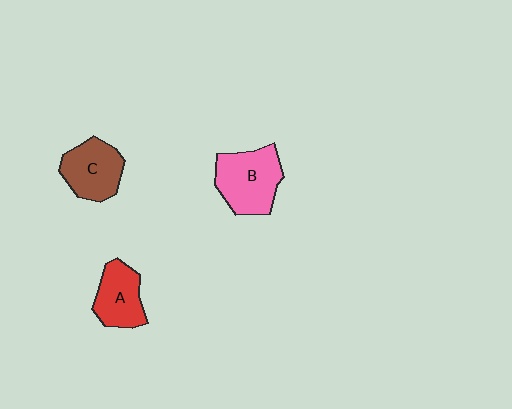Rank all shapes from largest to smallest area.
From largest to smallest: B (pink), C (brown), A (red).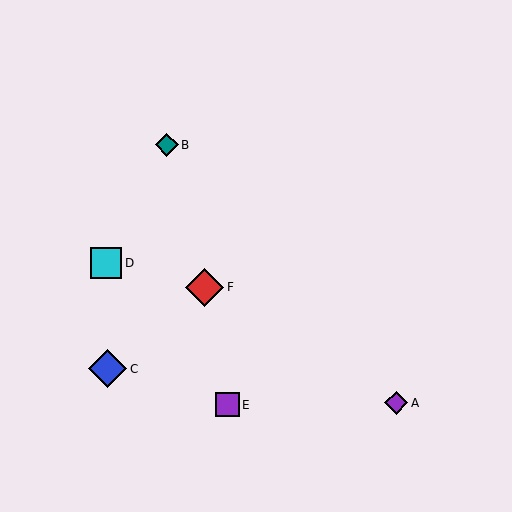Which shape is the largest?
The blue diamond (labeled C) is the largest.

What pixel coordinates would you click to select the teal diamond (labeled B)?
Click at (167, 145) to select the teal diamond B.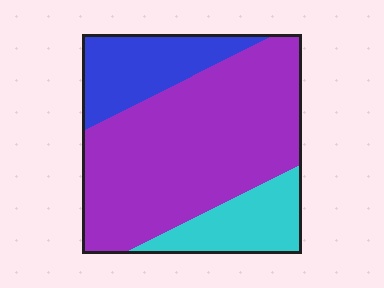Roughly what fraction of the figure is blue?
Blue covers roughly 20% of the figure.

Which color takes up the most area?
Purple, at roughly 65%.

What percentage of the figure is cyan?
Cyan covers 17% of the figure.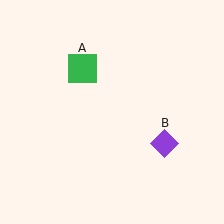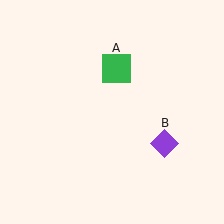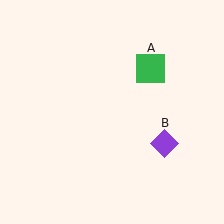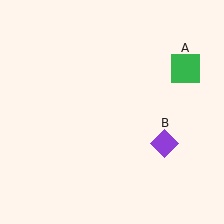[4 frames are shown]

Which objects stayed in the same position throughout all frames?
Purple diamond (object B) remained stationary.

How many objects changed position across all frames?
1 object changed position: green square (object A).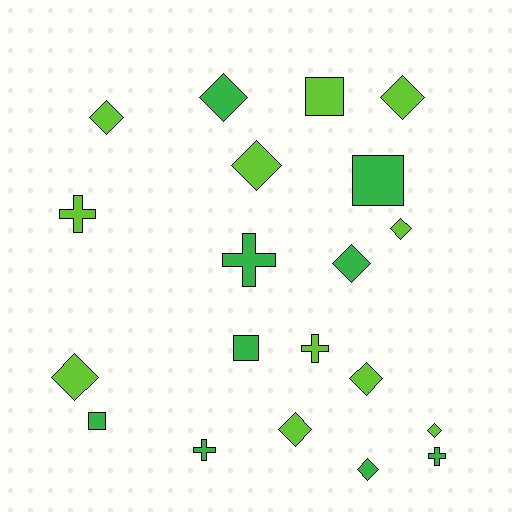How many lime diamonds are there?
There are 8 lime diamonds.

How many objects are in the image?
There are 20 objects.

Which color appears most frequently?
Lime, with 11 objects.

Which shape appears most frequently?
Diamond, with 11 objects.